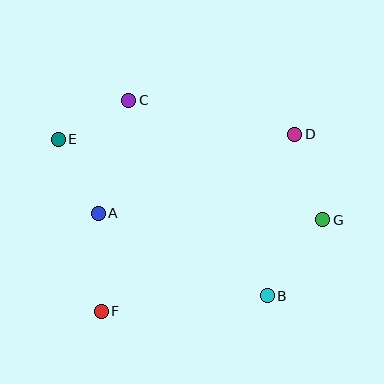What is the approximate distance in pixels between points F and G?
The distance between F and G is approximately 240 pixels.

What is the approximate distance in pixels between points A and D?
The distance between A and D is approximately 212 pixels.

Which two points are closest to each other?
Points C and E are closest to each other.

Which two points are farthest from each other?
Points E and G are farthest from each other.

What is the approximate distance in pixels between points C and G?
The distance between C and G is approximately 228 pixels.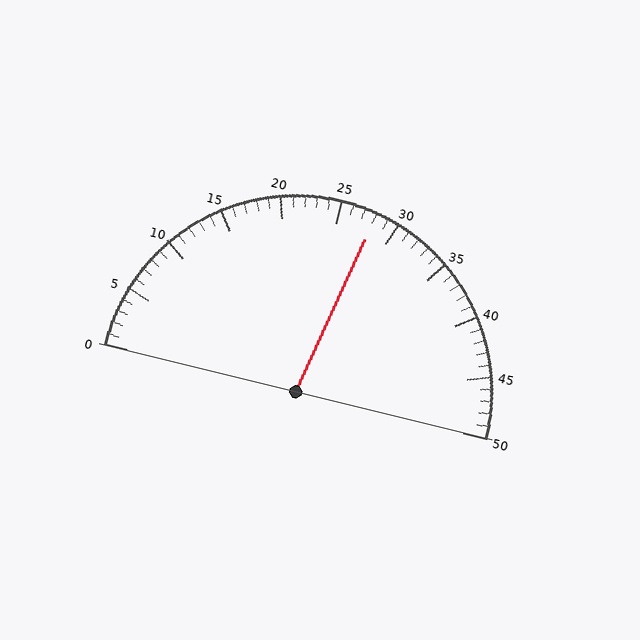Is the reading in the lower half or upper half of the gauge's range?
The reading is in the upper half of the range (0 to 50).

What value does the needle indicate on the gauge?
The needle indicates approximately 28.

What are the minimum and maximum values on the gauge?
The gauge ranges from 0 to 50.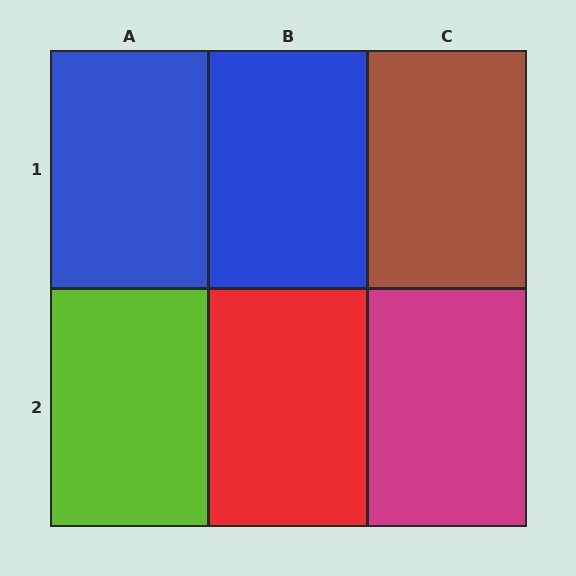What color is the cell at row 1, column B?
Blue.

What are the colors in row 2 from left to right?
Lime, red, magenta.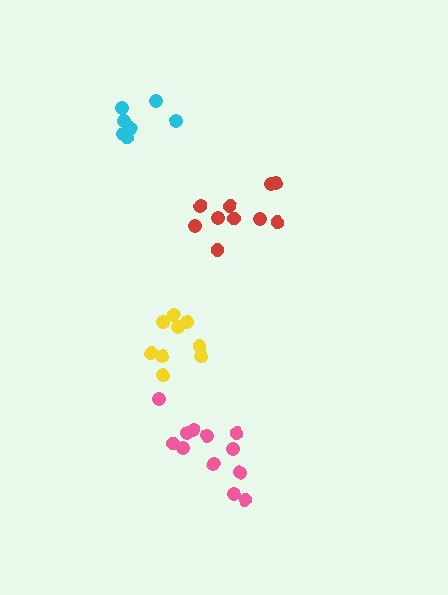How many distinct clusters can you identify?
There are 4 distinct clusters.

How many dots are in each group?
Group 1: 9 dots, Group 2: 10 dots, Group 3: 7 dots, Group 4: 12 dots (38 total).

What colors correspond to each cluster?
The clusters are colored: yellow, red, cyan, pink.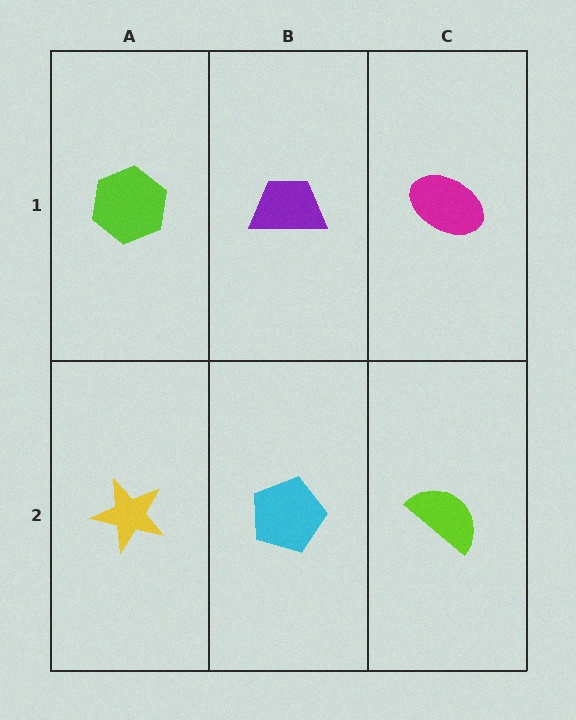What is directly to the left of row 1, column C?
A purple trapezoid.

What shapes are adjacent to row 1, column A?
A yellow star (row 2, column A), a purple trapezoid (row 1, column B).